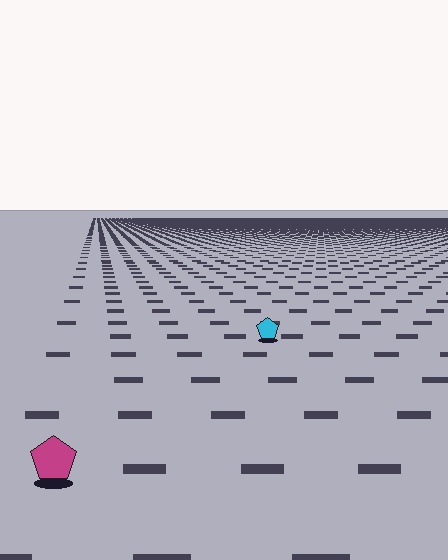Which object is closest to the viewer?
The magenta pentagon is closest. The texture marks near it are larger and more spread out.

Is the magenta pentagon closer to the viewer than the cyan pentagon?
Yes. The magenta pentagon is closer — you can tell from the texture gradient: the ground texture is coarser near it.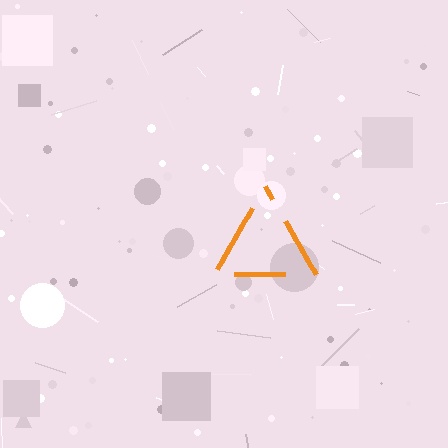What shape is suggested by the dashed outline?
The dashed outline suggests a triangle.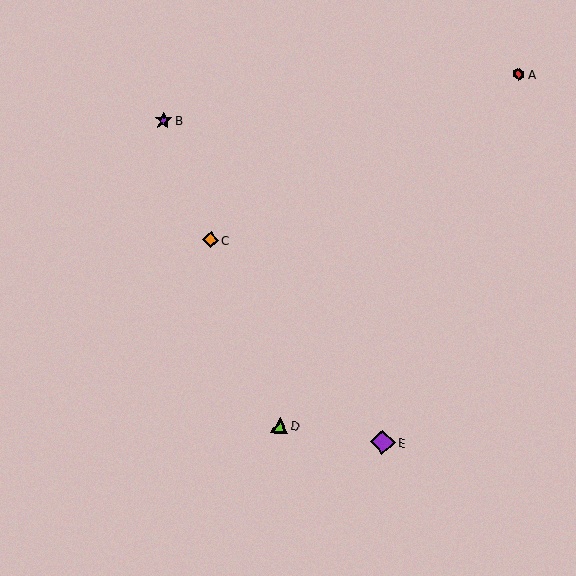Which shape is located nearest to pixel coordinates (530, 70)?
The red hexagon (labeled A) at (519, 74) is nearest to that location.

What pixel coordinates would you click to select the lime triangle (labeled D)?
Click at (280, 426) to select the lime triangle D.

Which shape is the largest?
The purple diamond (labeled E) is the largest.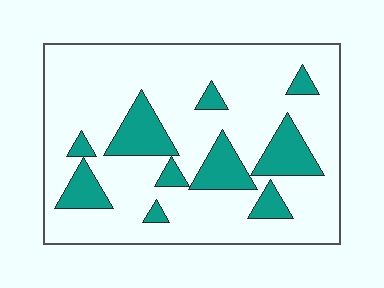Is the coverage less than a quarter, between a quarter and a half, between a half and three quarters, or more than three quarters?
Less than a quarter.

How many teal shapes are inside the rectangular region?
10.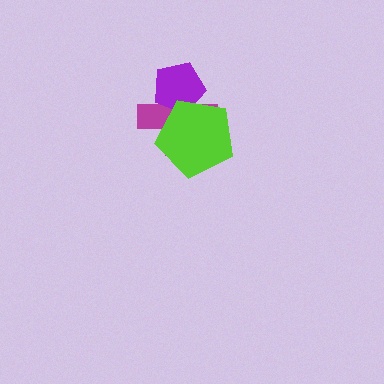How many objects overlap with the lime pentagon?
2 objects overlap with the lime pentagon.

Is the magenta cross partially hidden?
Yes, it is partially covered by another shape.